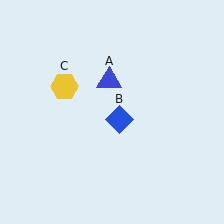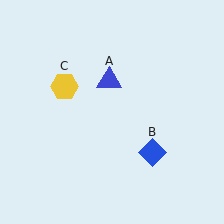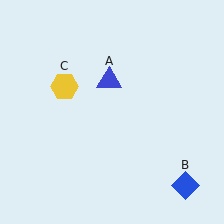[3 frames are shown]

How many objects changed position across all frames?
1 object changed position: blue diamond (object B).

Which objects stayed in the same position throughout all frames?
Blue triangle (object A) and yellow hexagon (object C) remained stationary.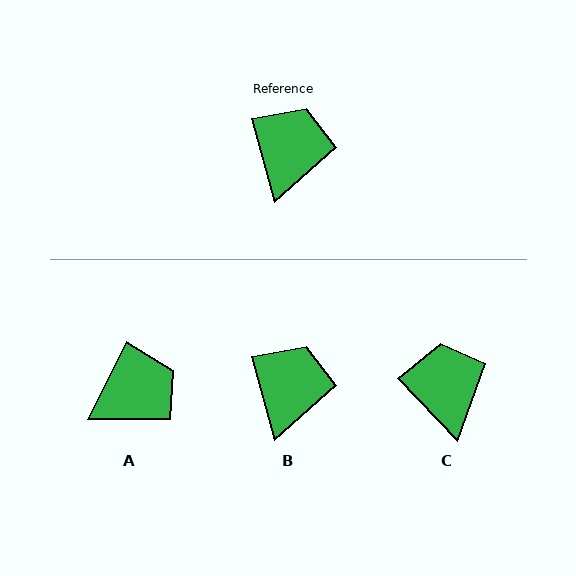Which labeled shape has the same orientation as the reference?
B.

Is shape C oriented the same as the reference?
No, it is off by about 29 degrees.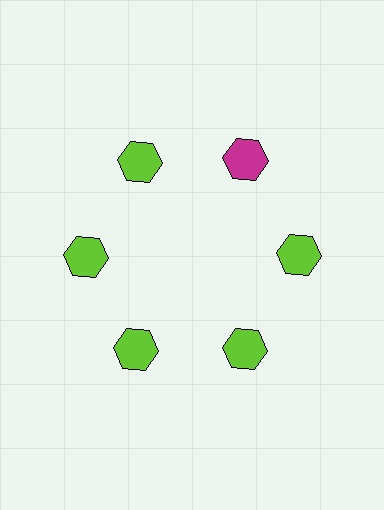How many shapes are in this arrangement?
There are 6 shapes arranged in a ring pattern.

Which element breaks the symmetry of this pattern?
The magenta hexagon at roughly the 1 o'clock position breaks the symmetry. All other shapes are lime hexagons.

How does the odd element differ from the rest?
It has a different color: magenta instead of lime.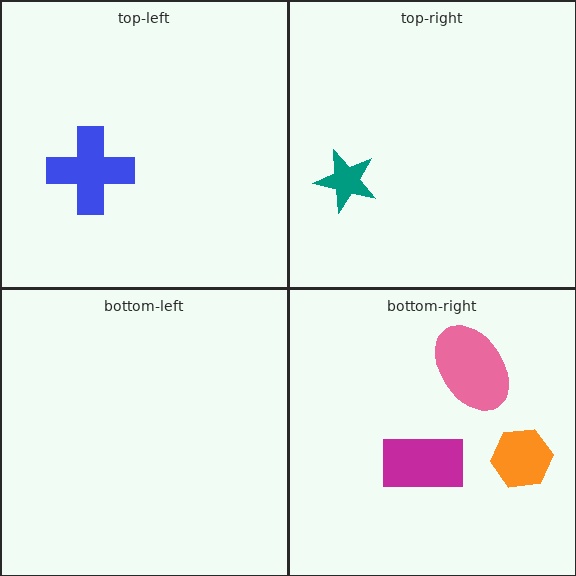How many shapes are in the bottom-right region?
3.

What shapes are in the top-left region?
The blue cross.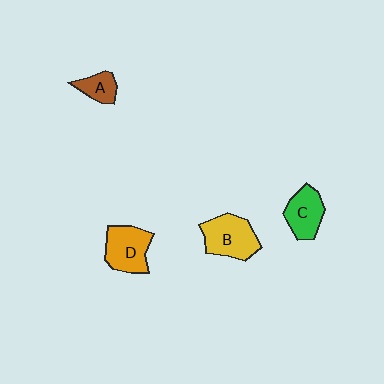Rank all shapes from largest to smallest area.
From largest to smallest: B (yellow), D (orange), C (green), A (brown).